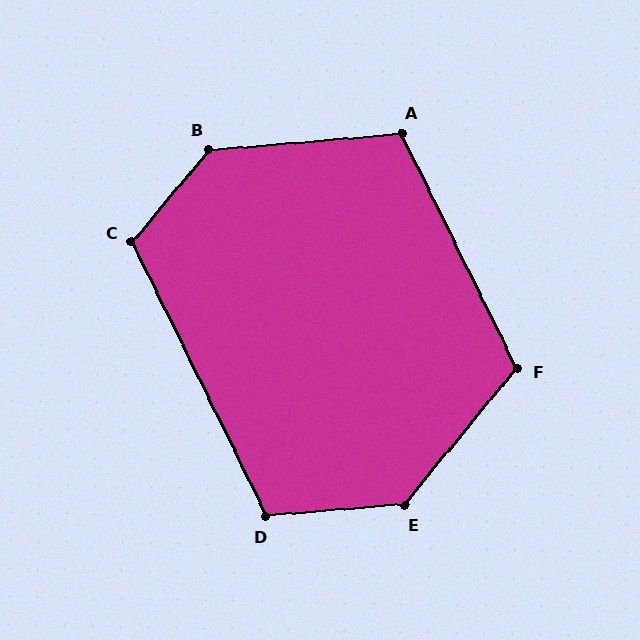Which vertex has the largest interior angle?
B, at approximately 134 degrees.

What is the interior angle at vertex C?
Approximately 114 degrees (obtuse).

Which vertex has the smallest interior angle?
D, at approximately 112 degrees.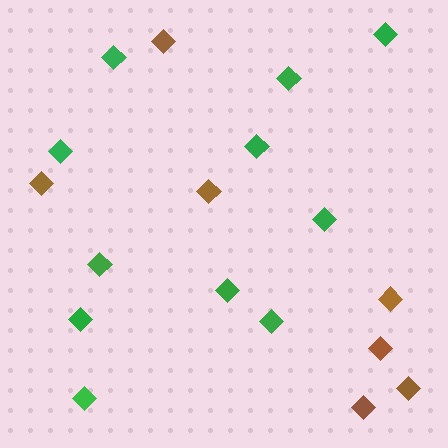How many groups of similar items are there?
There are 2 groups: one group of brown diamonds (7) and one group of green diamonds (11).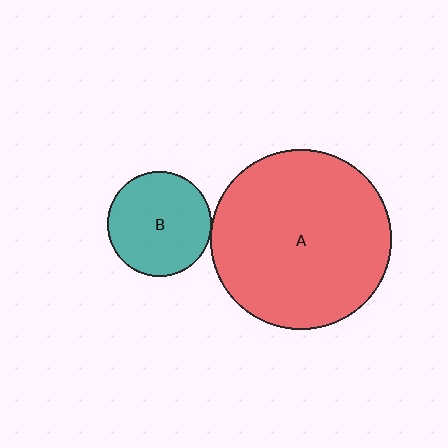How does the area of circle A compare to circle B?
Approximately 3.0 times.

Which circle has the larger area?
Circle A (red).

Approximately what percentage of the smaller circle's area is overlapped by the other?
Approximately 5%.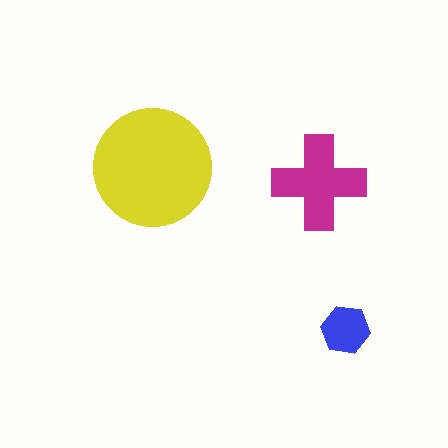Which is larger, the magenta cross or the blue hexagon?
The magenta cross.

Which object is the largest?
The yellow circle.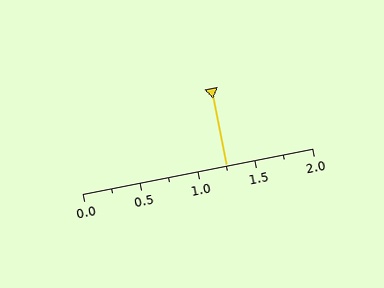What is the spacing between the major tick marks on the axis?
The major ticks are spaced 0.5 apart.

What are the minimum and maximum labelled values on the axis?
The axis runs from 0.0 to 2.0.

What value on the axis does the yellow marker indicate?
The marker indicates approximately 1.25.